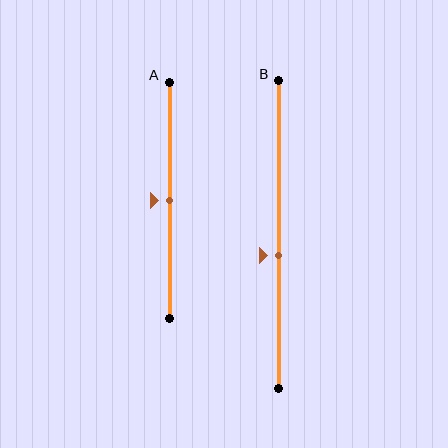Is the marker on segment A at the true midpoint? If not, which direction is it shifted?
Yes, the marker on segment A is at the true midpoint.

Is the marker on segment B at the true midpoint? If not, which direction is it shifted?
No, the marker on segment B is shifted downward by about 7% of the segment length.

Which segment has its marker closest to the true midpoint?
Segment A has its marker closest to the true midpoint.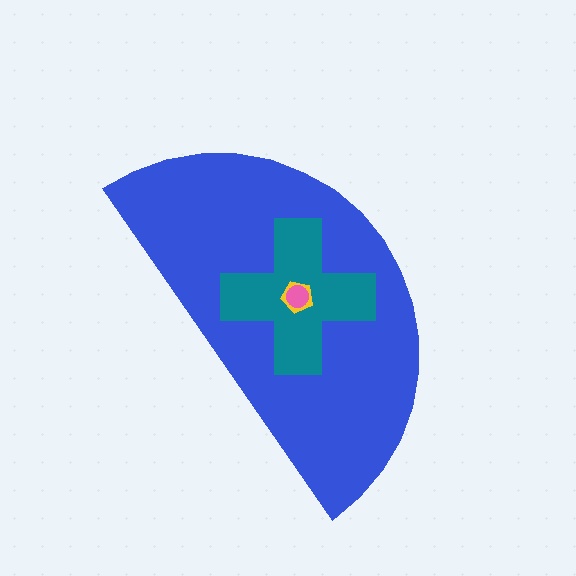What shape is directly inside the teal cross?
The yellow pentagon.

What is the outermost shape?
The blue semicircle.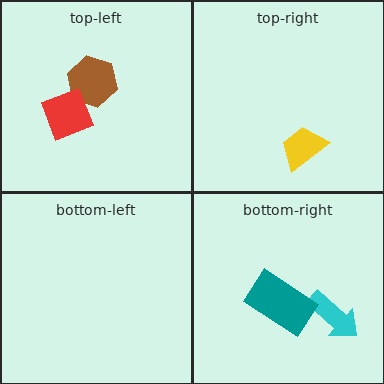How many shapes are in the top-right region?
1.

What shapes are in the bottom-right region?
The cyan arrow, the teal rectangle.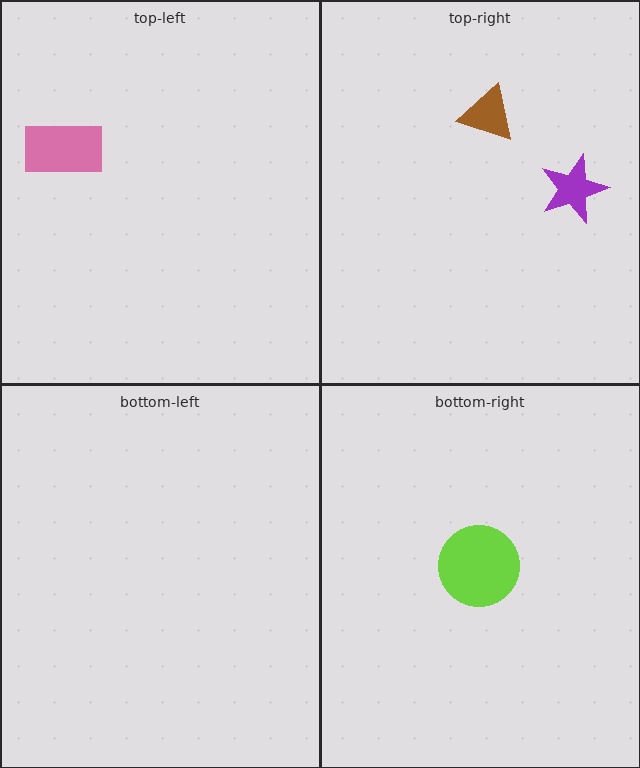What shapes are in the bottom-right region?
The lime circle.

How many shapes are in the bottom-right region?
1.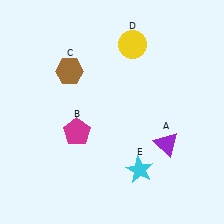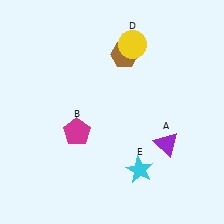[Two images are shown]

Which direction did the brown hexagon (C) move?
The brown hexagon (C) moved right.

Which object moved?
The brown hexagon (C) moved right.